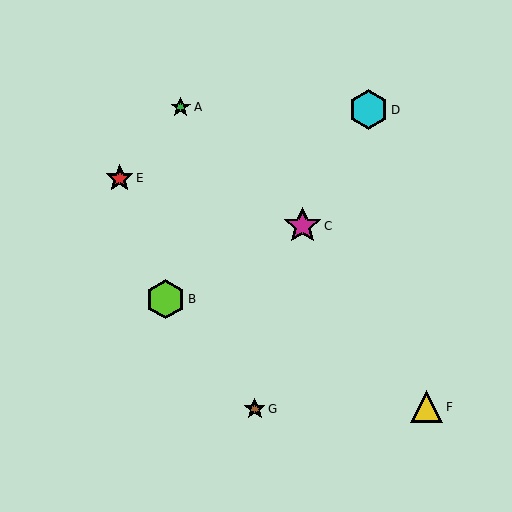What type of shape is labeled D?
Shape D is a cyan hexagon.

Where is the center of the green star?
The center of the green star is at (181, 107).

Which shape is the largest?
The cyan hexagon (labeled D) is the largest.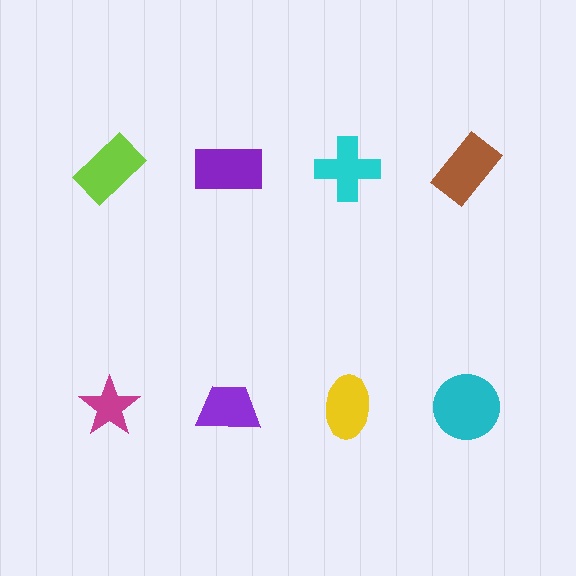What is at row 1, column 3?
A cyan cross.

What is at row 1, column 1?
A lime rectangle.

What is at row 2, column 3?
A yellow ellipse.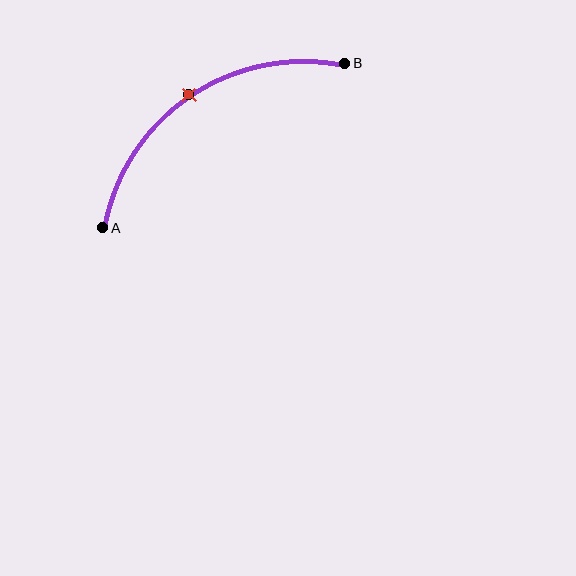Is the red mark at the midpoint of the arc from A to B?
Yes. The red mark lies on the arc at equal arc-length from both A and B — it is the arc midpoint.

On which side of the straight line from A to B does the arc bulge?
The arc bulges above and to the left of the straight line connecting A and B.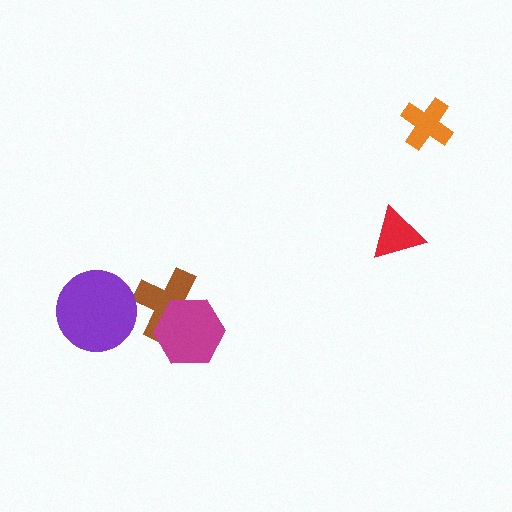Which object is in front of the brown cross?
The magenta hexagon is in front of the brown cross.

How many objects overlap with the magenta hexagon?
1 object overlaps with the magenta hexagon.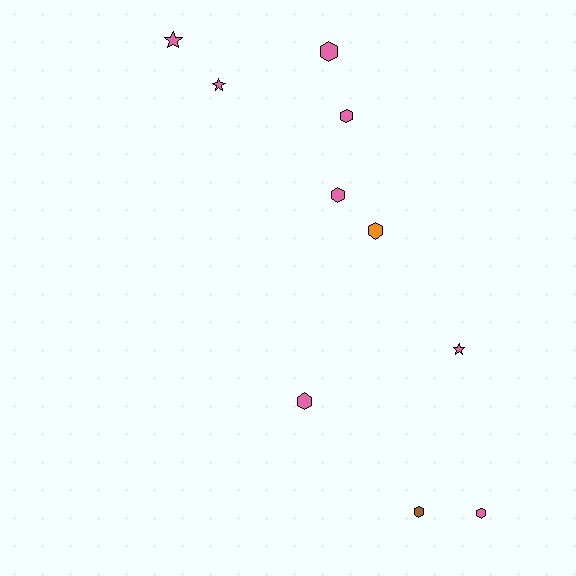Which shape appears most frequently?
Hexagon, with 7 objects.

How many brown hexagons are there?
There is 1 brown hexagon.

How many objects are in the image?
There are 10 objects.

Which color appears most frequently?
Pink, with 8 objects.